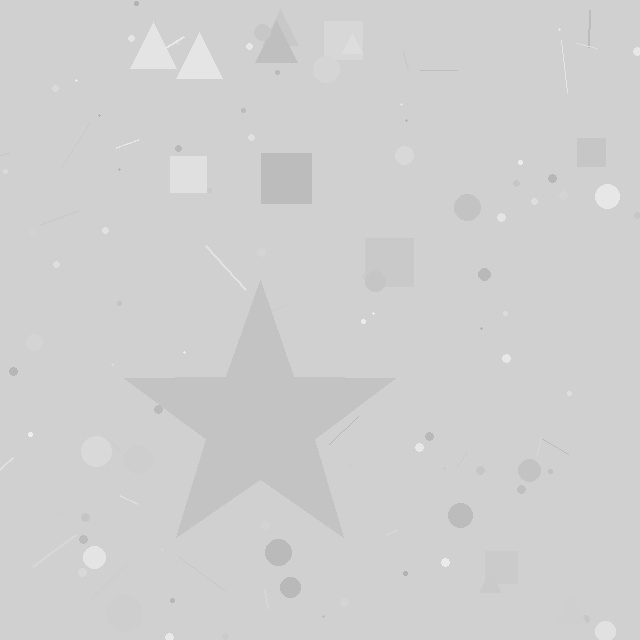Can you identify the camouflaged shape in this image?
The camouflaged shape is a star.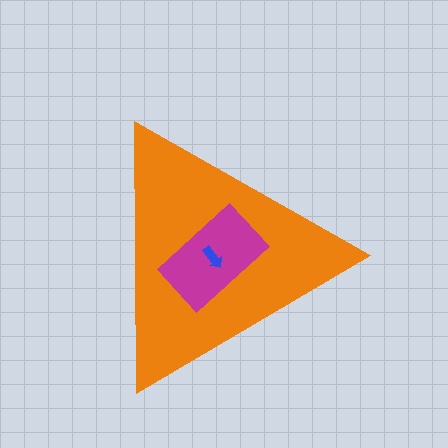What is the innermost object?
The blue arrow.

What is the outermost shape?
The orange triangle.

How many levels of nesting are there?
3.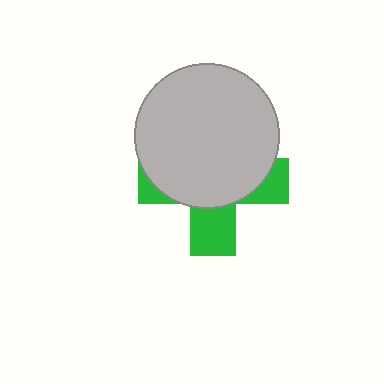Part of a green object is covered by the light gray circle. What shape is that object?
It is a cross.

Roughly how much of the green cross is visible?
A small part of it is visible (roughly 35%).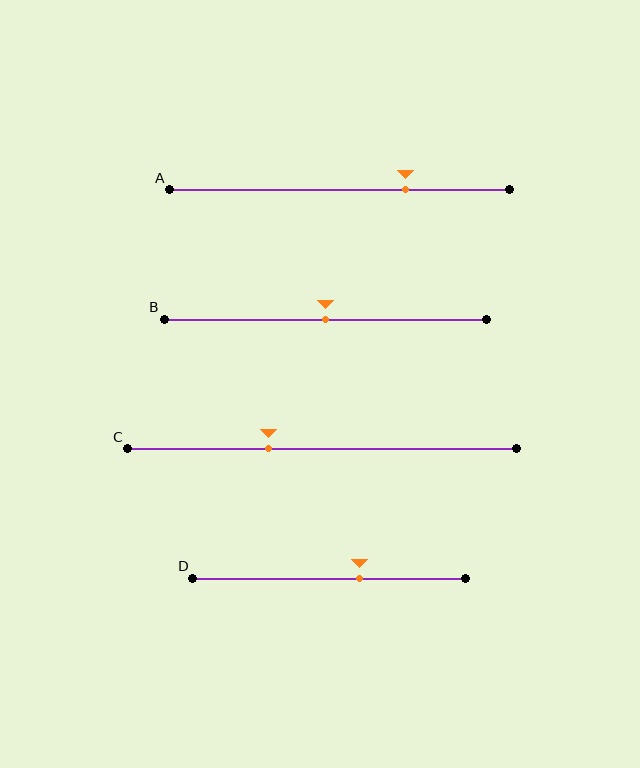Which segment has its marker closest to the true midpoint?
Segment B has its marker closest to the true midpoint.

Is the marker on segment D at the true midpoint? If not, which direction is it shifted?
No, the marker on segment D is shifted to the right by about 11% of the segment length.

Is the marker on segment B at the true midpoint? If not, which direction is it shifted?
Yes, the marker on segment B is at the true midpoint.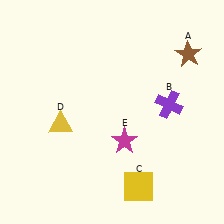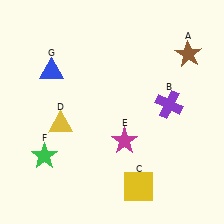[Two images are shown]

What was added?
A green star (F), a blue triangle (G) were added in Image 2.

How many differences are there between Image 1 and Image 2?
There are 2 differences between the two images.